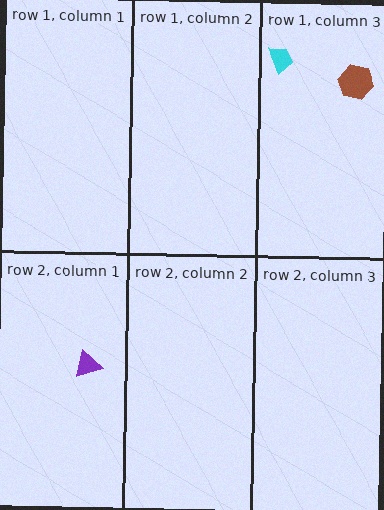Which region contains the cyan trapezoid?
The row 1, column 3 region.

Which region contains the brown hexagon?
The row 1, column 3 region.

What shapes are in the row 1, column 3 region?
The cyan trapezoid, the brown hexagon.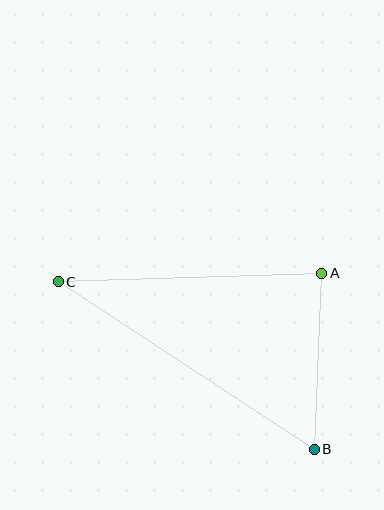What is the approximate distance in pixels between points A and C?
The distance between A and C is approximately 264 pixels.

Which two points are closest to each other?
Points A and B are closest to each other.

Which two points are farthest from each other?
Points B and C are farthest from each other.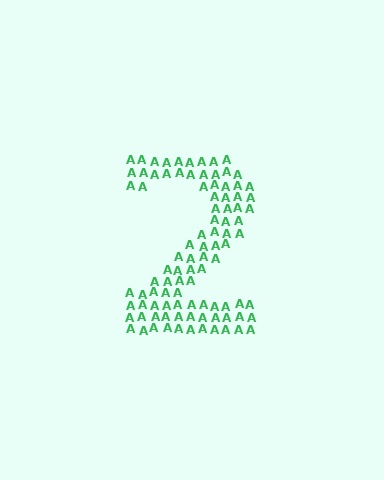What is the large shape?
The large shape is the digit 2.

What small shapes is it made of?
It is made of small letter A's.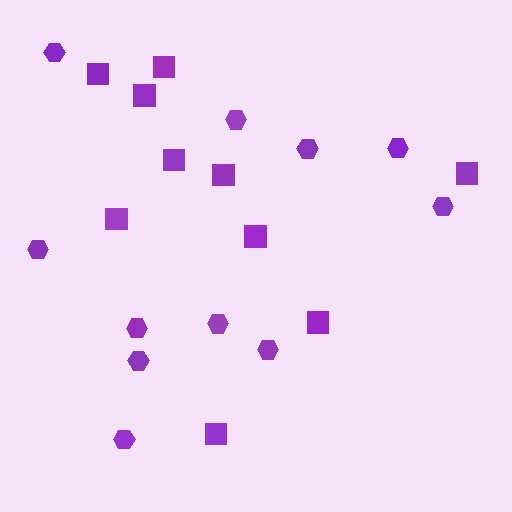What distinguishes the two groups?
There are 2 groups: one group of squares (10) and one group of hexagons (11).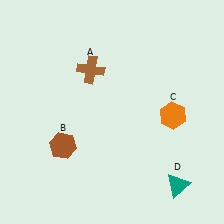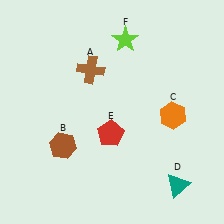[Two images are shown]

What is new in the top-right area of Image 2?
A lime star (F) was added in the top-right area of Image 2.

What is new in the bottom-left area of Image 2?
A red pentagon (E) was added in the bottom-left area of Image 2.